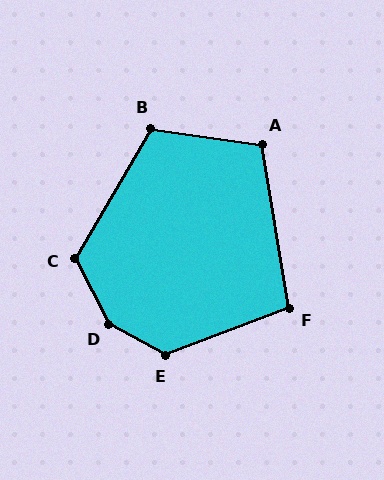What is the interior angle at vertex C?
Approximately 123 degrees (obtuse).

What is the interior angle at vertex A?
Approximately 107 degrees (obtuse).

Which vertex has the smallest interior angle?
F, at approximately 102 degrees.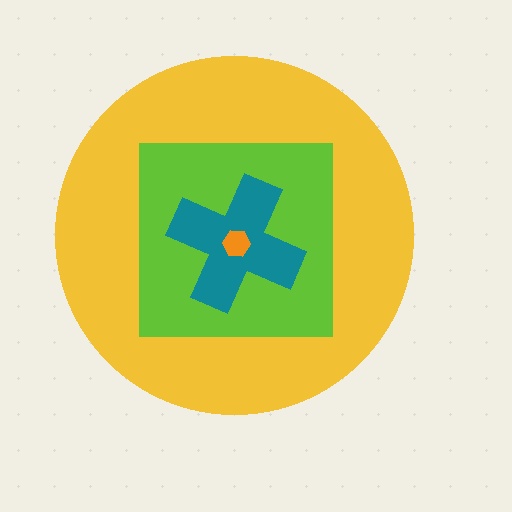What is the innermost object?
The orange hexagon.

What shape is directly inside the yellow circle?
The lime square.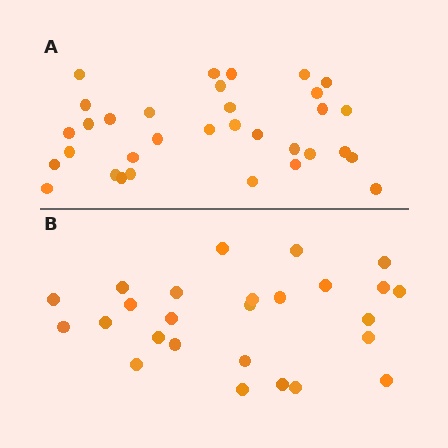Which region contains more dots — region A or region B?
Region A (the top region) has more dots.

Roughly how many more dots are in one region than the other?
Region A has roughly 8 or so more dots than region B.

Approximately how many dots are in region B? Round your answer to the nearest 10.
About 30 dots. (The exact count is 26, which rounds to 30.)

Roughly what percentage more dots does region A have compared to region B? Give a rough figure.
About 25% more.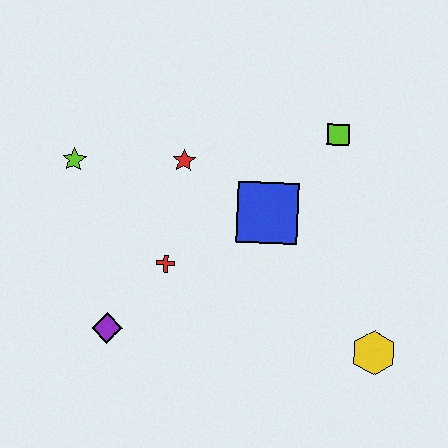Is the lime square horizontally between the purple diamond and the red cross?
No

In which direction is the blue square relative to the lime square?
The blue square is below the lime square.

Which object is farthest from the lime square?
The purple diamond is farthest from the lime square.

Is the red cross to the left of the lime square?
Yes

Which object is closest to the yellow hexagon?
The blue square is closest to the yellow hexagon.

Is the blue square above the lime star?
No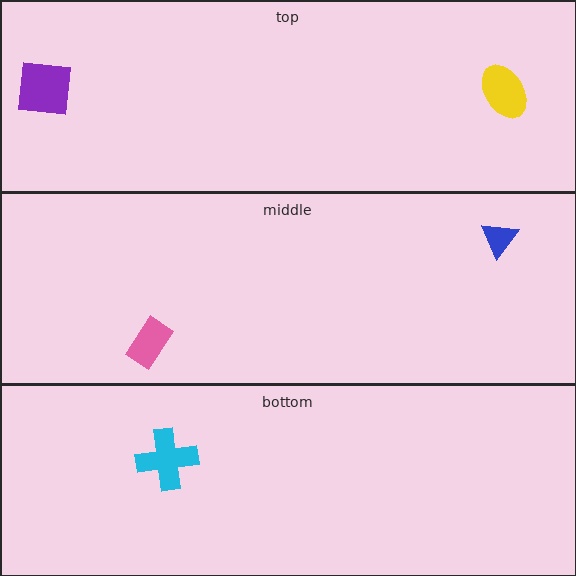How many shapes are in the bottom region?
1.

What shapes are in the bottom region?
The cyan cross.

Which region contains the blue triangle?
The middle region.